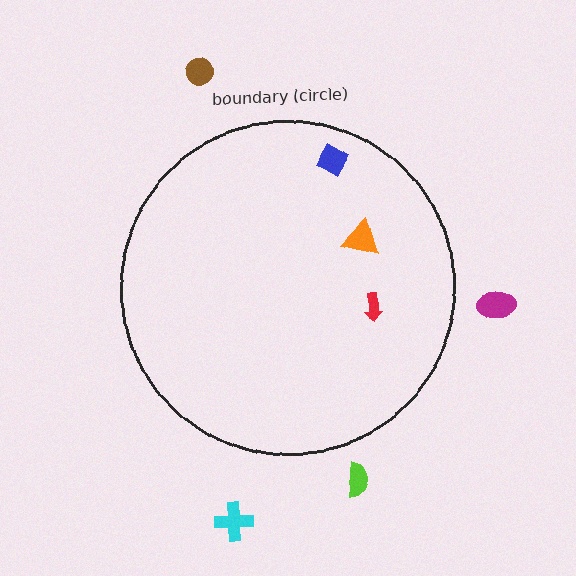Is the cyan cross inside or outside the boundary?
Outside.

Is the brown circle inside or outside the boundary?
Outside.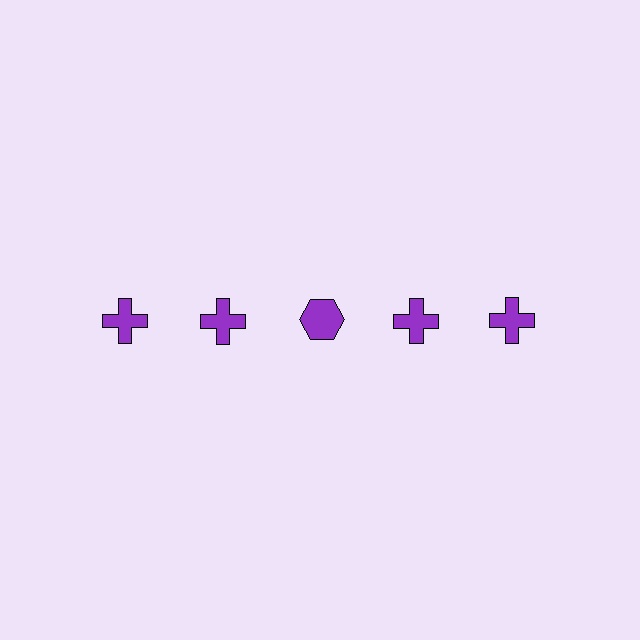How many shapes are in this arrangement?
There are 5 shapes arranged in a grid pattern.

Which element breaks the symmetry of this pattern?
The purple hexagon in the top row, center column breaks the symmetry. All other shapes are purple crosses.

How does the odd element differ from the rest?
It has a different shape: hexagon instead of cross.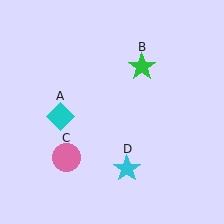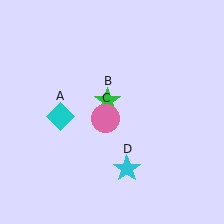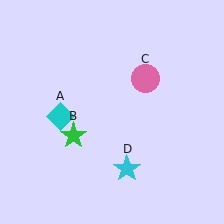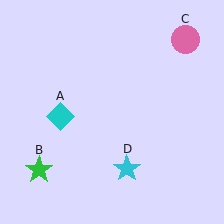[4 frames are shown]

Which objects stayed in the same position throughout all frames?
Cyan diamond (object A) and cyan star (object D) remained stationary.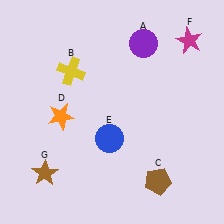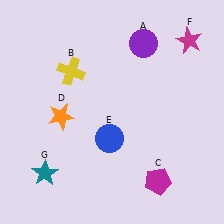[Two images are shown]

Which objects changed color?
C changed from brown to magenta. G changed from brown to teal.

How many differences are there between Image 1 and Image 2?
There are 2 differences between the two images.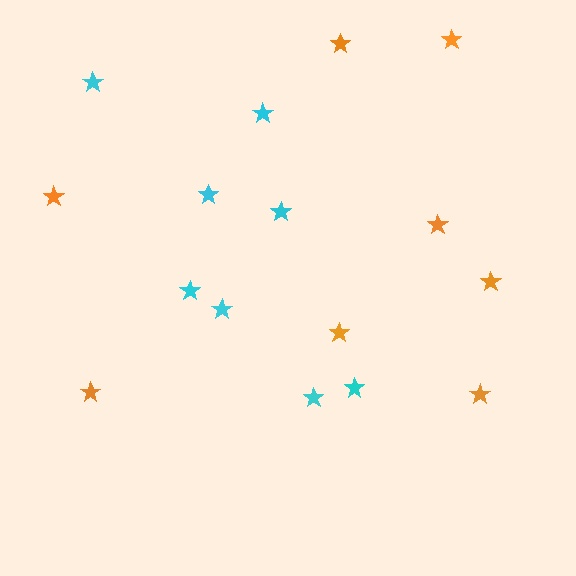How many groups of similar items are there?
There are 2 groups: one group of cyan stars (8) and one group of orange stars (8).